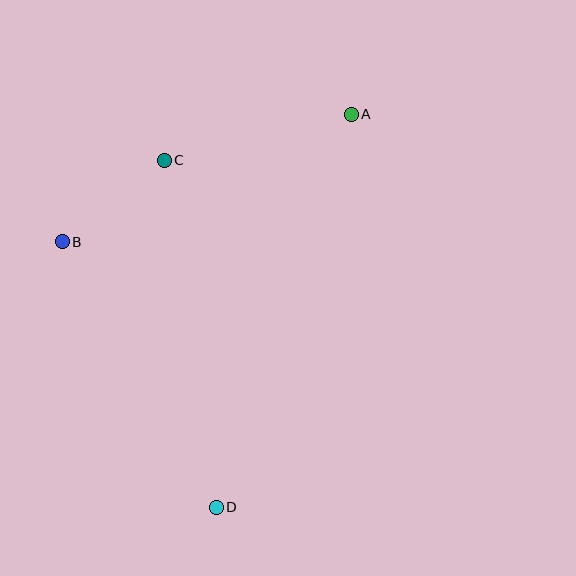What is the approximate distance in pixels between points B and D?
The distance between B and D is approximately 307 pixels.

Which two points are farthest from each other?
Points A and D are farthest from each other.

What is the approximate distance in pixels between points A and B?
The distance between A and B is approximately 316 pixels.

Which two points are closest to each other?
Points B and C are closest to each other.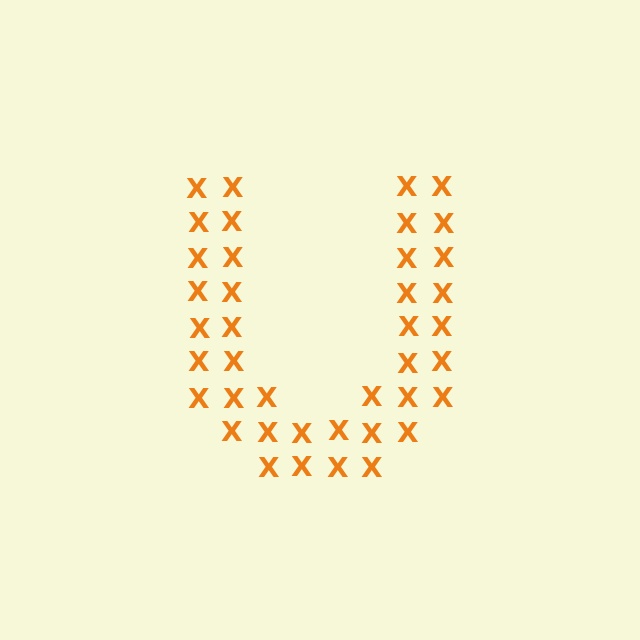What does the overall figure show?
The overall figure shows the letter U.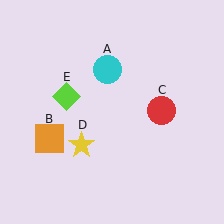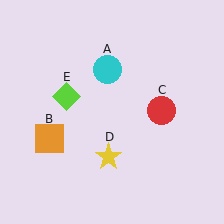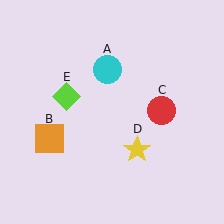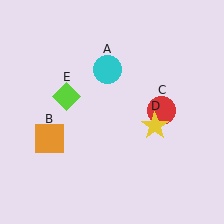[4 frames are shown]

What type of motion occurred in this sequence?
The yellow star (object D) rotated counterclockwise around the center of the scene.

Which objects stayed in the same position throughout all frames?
Cyan circle (object A) and orange square (object B) and red circle (object C) and lime diamond (object E) remained stationary.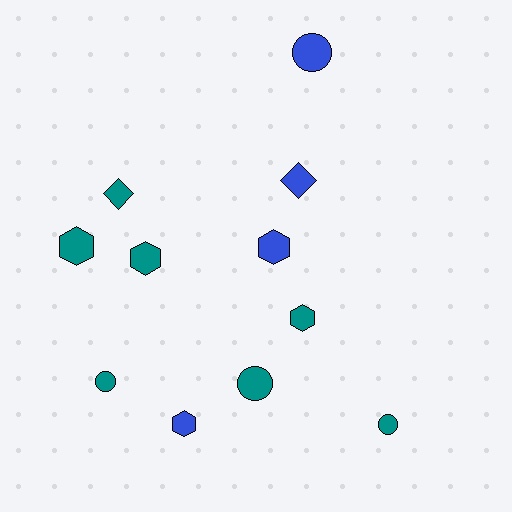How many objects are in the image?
There are 11 objects.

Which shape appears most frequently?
Hexagon, with 5 objects.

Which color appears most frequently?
Teal, with 7 objects.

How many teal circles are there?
There are 3 teal circles.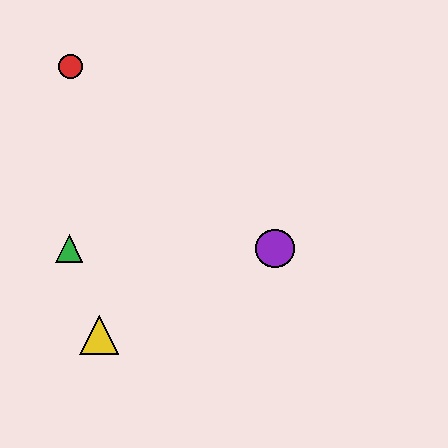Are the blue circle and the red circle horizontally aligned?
No, the blue circle is at y≈249 and the red circle is at y≈67.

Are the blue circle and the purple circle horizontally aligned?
Yes, both are at y≈249.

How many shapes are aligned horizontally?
3 shapes (the blue circle, the green triangle, the purple circle) are aligned horizontally.